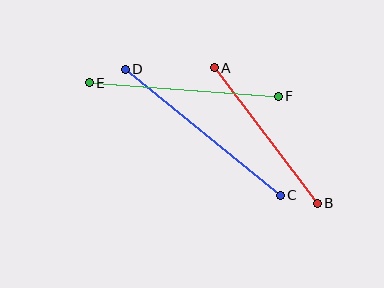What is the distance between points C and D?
The distance is approximately 200 pixels.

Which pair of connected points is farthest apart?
Points C and D are farthest apart.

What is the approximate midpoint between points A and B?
The midpoint is at approximately (266, 136) pixels.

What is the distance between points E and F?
The distance is approximately 189 pixels.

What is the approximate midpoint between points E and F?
The midpoint is at approximately (184, 90) pixels.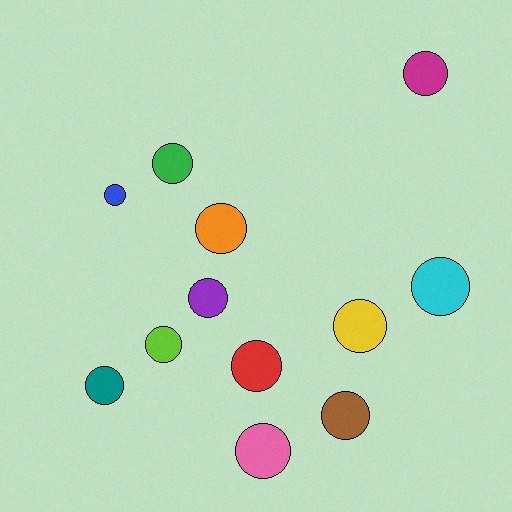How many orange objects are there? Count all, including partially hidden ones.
There is 1 orange object.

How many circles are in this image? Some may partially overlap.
There are 12 circles.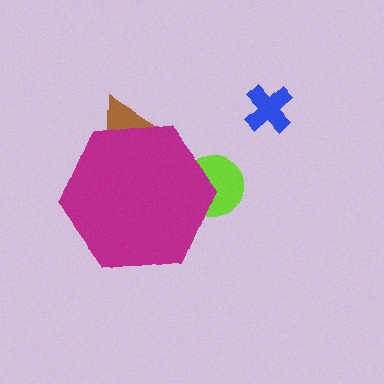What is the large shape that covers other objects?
A magenta hexagon.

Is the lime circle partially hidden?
Yes, the lime circle is partially hidden behind the magenta hexagon.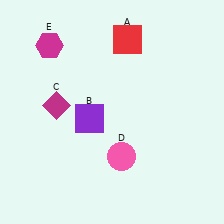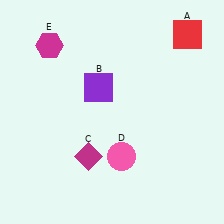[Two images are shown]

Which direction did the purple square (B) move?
The purple square (B) moved up.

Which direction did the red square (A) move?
The red square (A) moved right.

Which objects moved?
The objects that moved are: the red square (A), the purple square (B), the magenta diamond (C).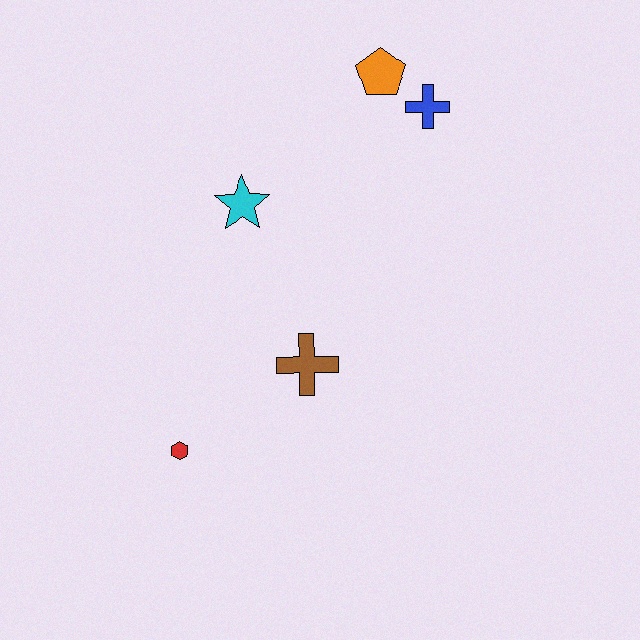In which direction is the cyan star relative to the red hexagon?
The cyan star is above the red hexagon.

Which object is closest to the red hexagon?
The brown cross is closest to the red hexagon.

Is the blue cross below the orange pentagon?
Yes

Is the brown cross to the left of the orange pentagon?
Yes